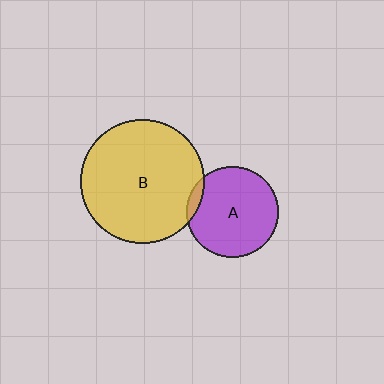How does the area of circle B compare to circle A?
Approximately 1.9 times.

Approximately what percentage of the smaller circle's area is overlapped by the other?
Approximately 5%.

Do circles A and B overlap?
Yes.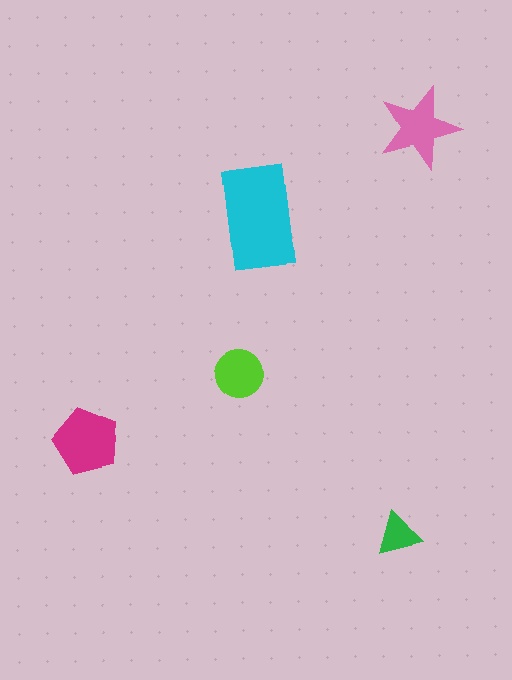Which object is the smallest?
The green triangle.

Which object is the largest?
The cyan rectangle.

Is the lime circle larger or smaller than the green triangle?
Larger.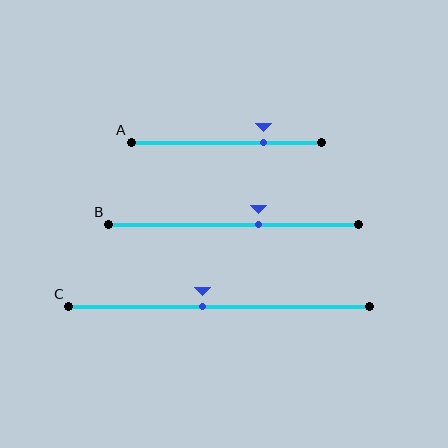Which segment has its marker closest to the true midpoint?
Segment C has its marker closest to the true midpoint.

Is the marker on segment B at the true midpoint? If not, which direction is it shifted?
No, the marker on segment B is shifted to the right by about 10% of the segment length.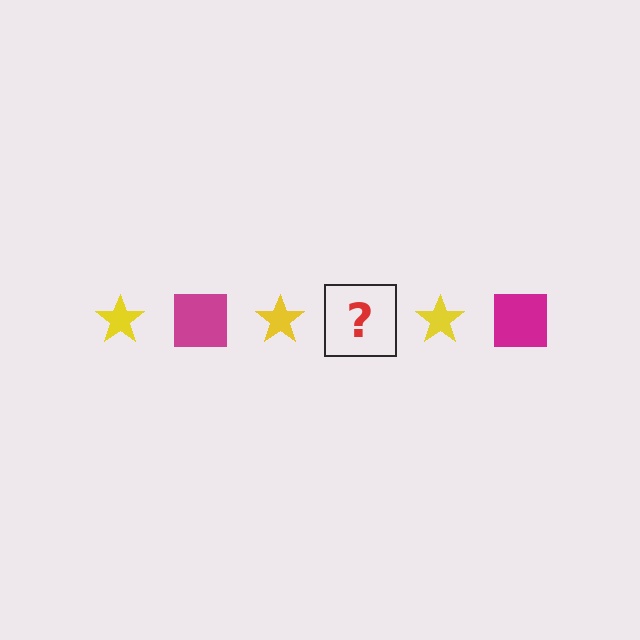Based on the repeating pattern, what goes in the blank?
The blank should be a magenta square.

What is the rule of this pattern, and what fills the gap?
The rule is that the pattern alternates between yellow star and magenta square. The gap should be filled with a magenta square.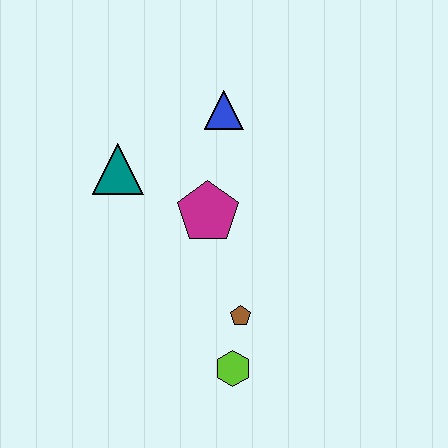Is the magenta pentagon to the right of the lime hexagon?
No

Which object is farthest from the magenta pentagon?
The lime hexagon is farthest from the magenta pentagon.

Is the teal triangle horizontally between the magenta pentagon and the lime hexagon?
No